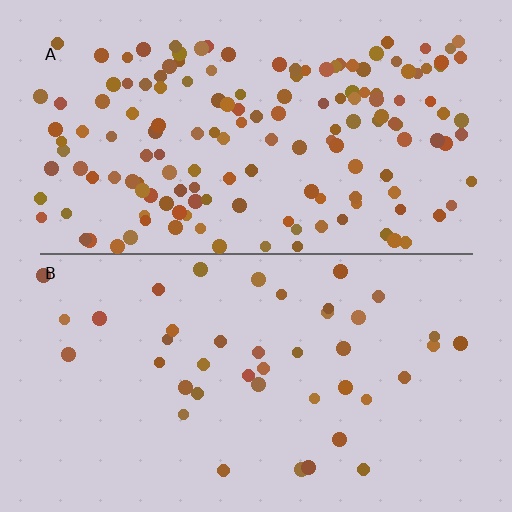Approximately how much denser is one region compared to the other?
Approximately 3.7× — region A over region B.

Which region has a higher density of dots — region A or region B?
A (the top).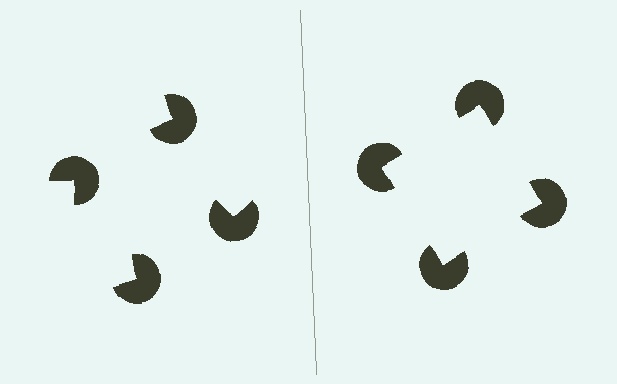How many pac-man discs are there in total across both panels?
8 — 4 on each side.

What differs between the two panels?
The pac-man discs are positioned identically on both sides; only the wedge orientations differ. On the right they align to a square; on the left they are misaligned.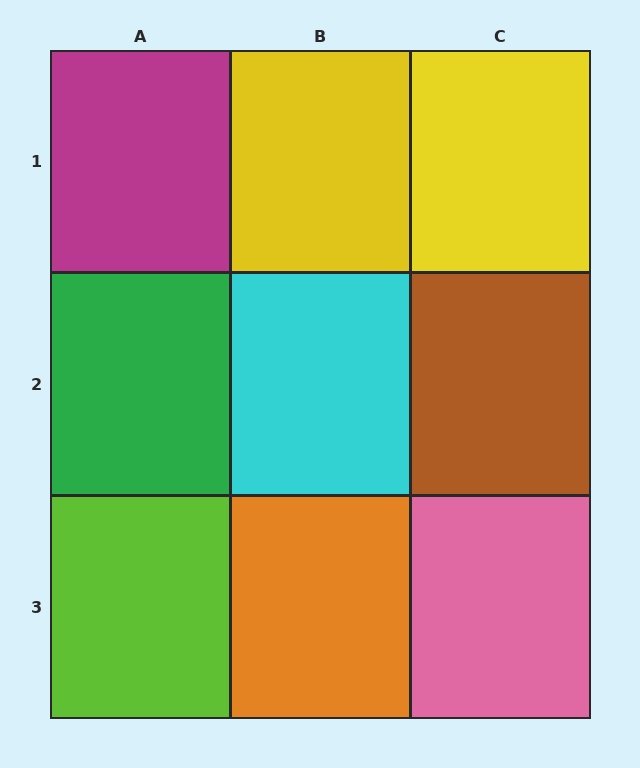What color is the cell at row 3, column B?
Orange.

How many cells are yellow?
2 cells are yellow.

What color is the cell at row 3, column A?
Lime.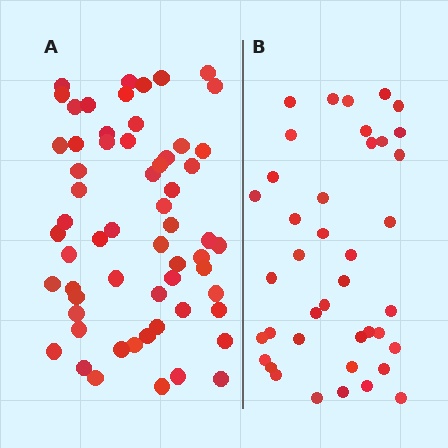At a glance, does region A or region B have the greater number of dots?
Region A (the left region) has more dots.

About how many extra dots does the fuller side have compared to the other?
Region A has approximately 20 more dots than region B.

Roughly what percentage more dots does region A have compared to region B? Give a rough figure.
About 50% more.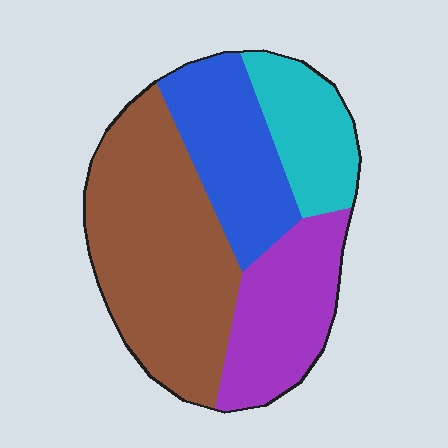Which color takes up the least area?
Cyan, at roughly 15%.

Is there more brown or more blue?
Brown.